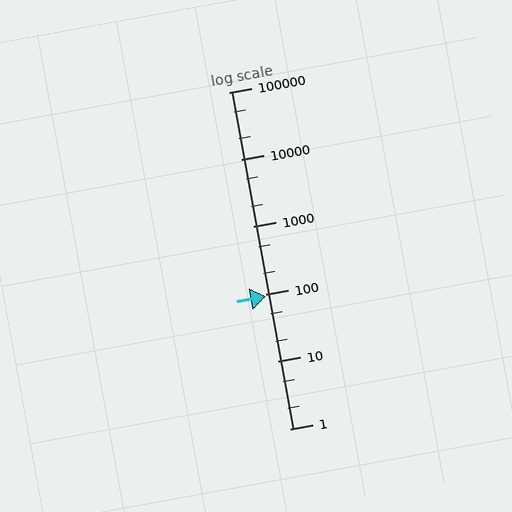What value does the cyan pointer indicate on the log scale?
The pointer indicates approximately 93.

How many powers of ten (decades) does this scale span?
The scale spans 5 decades, from 1 to 100000.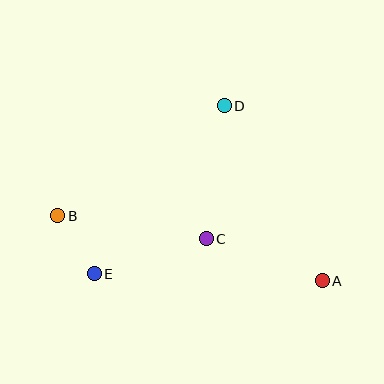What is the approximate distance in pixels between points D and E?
The distance between D and E is approximately 213 pixels.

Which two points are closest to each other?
Points B and E are closest to each other.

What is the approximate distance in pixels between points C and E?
The distance between C and E is approximately 118 pixels.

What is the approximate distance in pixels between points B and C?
The distance between B and C is approximately 150 pixels.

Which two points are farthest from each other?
Points A and B are farthest from each other.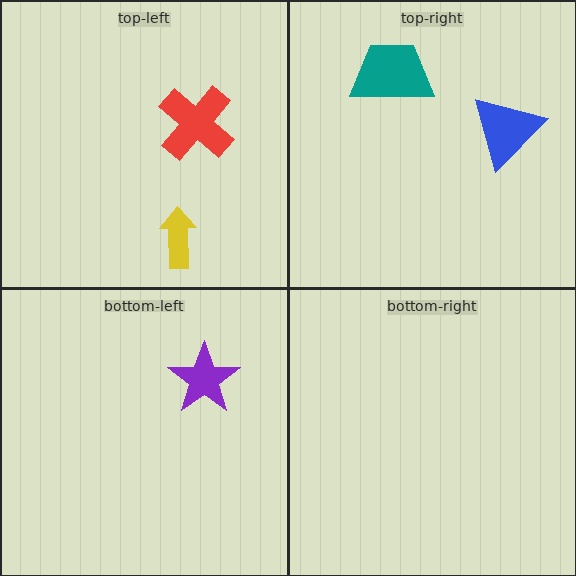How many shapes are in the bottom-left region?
1.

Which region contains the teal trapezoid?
The top-right region.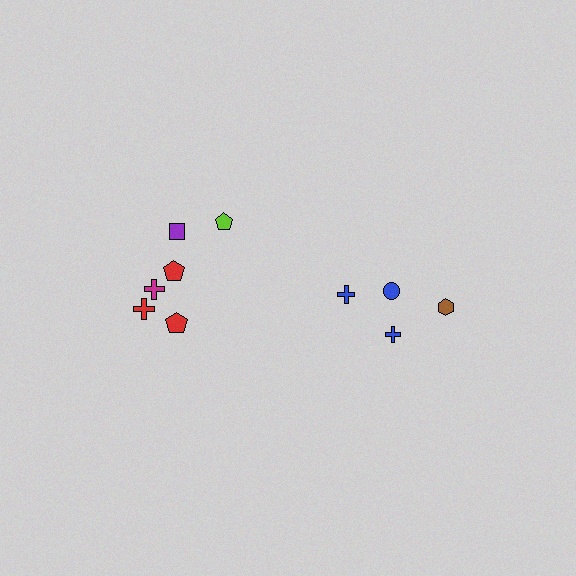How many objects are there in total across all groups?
There are 10 objects.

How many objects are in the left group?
There are 6 objects.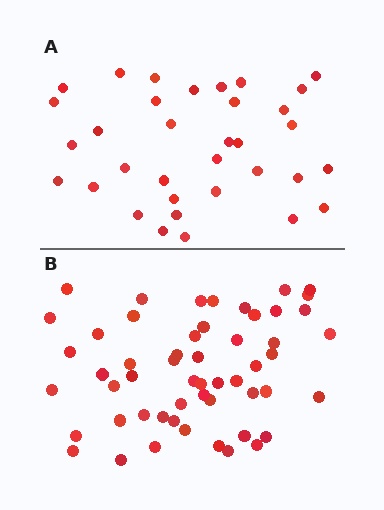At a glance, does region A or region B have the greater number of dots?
Region B (the bottom region) has more dots.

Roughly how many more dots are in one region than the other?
Region B has approximately 20 more dots than region A.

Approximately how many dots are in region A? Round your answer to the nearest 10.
About 30 dots. (The exact count is 34, which rounds to 30.)